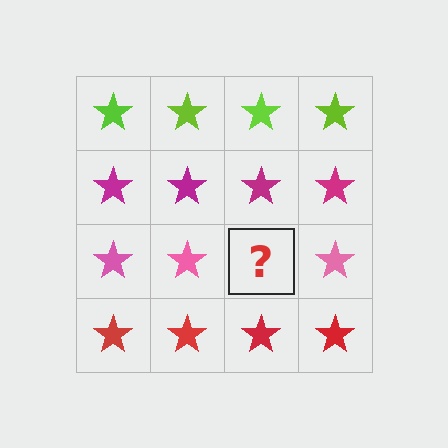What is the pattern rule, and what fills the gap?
The rule is that each row has a consistent color. The gap should be filled with a pink star.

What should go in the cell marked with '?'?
The missing cell should contain a pink star.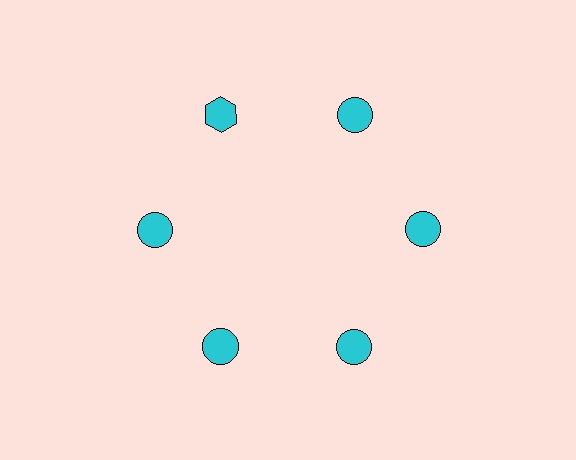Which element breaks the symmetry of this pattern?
The cyan hexagon at roughly the 11 o'clock position breaks the symmetry. All other shapes are cyan circles.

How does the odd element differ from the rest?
It has a different shape: hexagon instead of circle.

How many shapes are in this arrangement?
There are 6 shapes arranged in a ring pattern.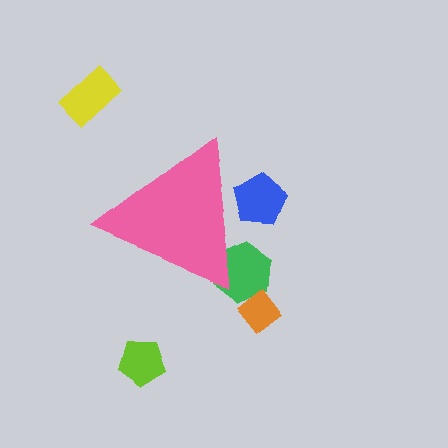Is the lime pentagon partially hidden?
No, the lime pentagon is fully visible.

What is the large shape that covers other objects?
A pink triangle.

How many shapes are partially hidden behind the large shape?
2 shapes are partially hidden.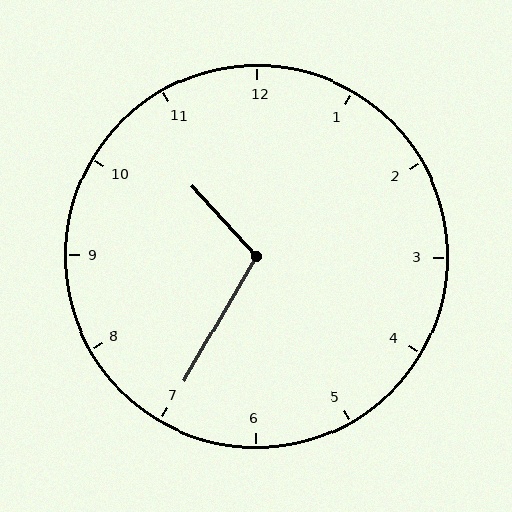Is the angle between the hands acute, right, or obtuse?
It is obtuse.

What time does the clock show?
10:35.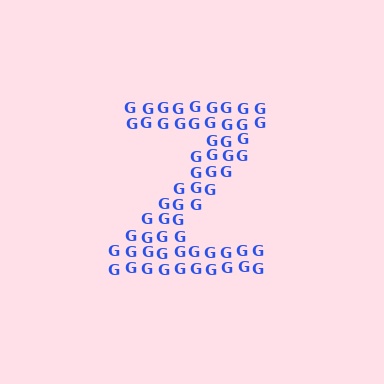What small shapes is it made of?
It is made of small letter G's.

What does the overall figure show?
The overall figure shows the letter Z.